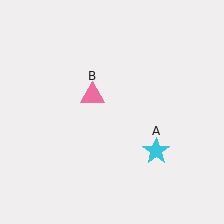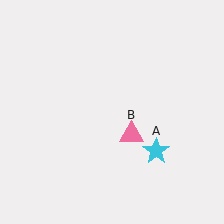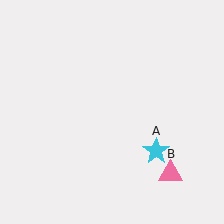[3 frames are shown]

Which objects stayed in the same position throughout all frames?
Cyan star (object A) remained stationary.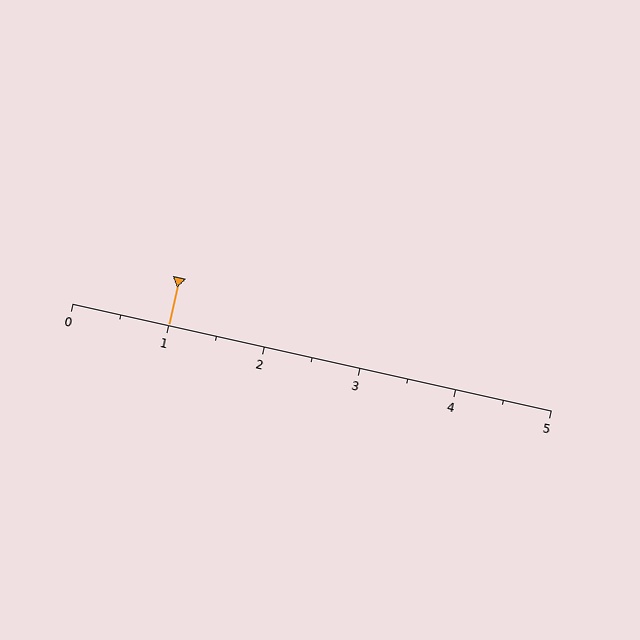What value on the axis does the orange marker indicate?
The marker indicates approximately 1.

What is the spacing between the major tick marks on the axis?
The major ticks are spaced 1 apart.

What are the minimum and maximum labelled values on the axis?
The axis runs from 0 to 5.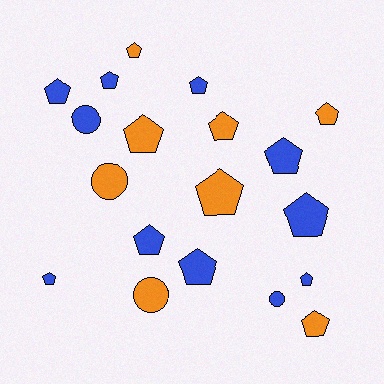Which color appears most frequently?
Blue, with 11 objects.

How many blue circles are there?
There are 2 blue circles.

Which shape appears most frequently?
Pentagon, with 15 objects.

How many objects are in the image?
There are 19 objects.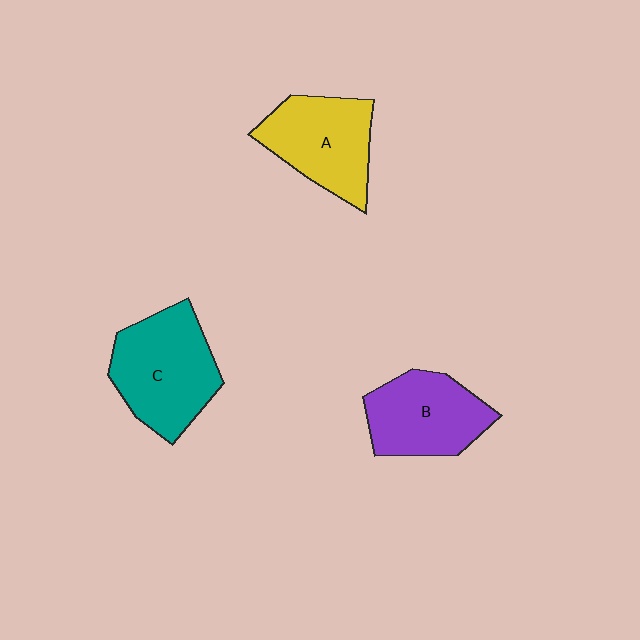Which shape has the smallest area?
Shape B (purple).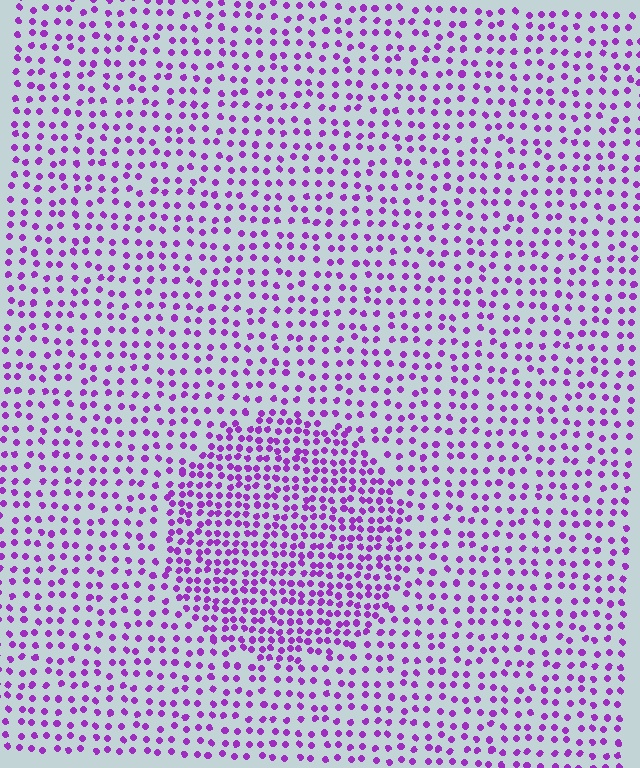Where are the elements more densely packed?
The elements are more densely packed inside the circle boundary.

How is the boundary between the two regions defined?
The boundary is defined by a change in element density (approximately 1.8x ratio). All elements are the same color, size, and shape.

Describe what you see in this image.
The image contains small purple elements arranged at two different densities. A circle-shaped region is visible where the elements are more densely packed than the surrounding area.